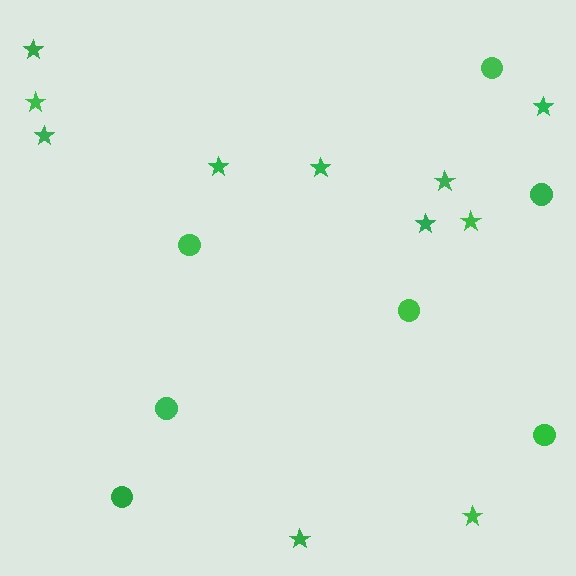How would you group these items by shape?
There are 2 groups: one group of stars (11) and one group of circles (7).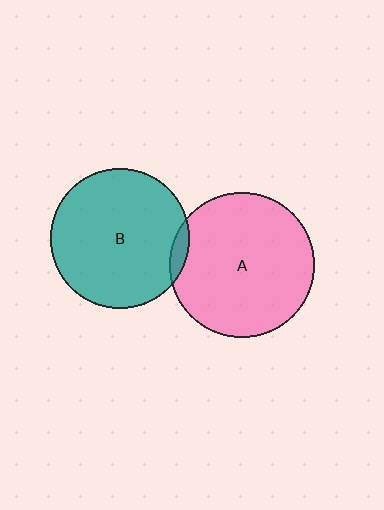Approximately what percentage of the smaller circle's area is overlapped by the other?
Approximately 5%.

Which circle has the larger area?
Circle A (pink).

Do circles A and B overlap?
Yes.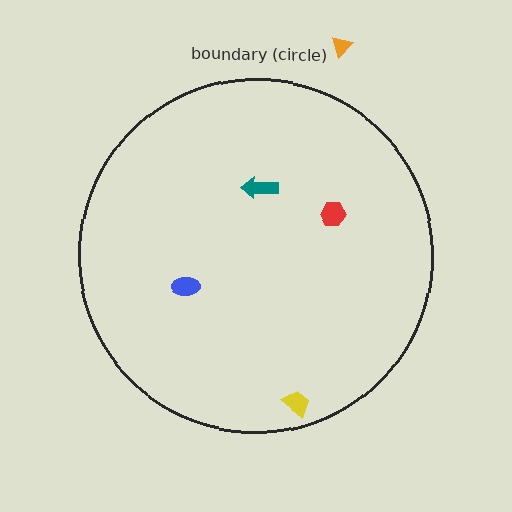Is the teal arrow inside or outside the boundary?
Inside.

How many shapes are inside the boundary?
4 inside, 1 outside.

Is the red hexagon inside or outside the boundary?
Inside.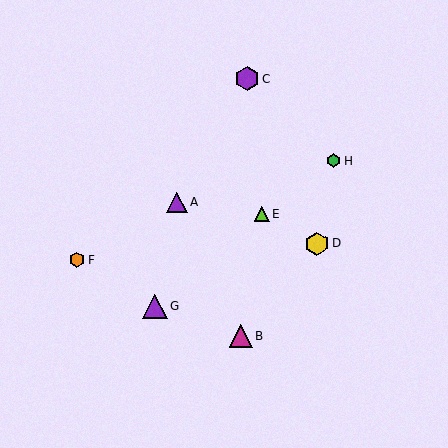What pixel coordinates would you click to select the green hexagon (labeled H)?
Click at (333, 161) to select the green hexagon H.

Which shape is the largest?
The purple triangle (labeled G) is the largest.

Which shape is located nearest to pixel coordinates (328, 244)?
The yellow hexagon (labeled D) at (317, 244) is nearest to that location.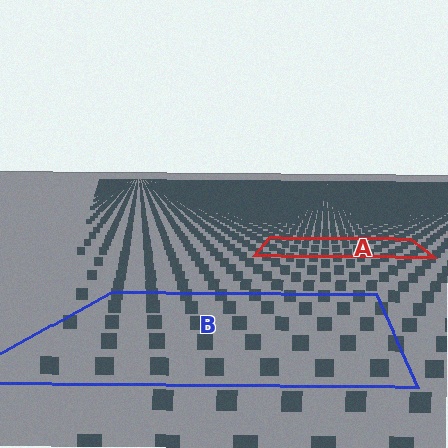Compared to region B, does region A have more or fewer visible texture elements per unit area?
Region A has more texture elements per unit area — they are packed more densely because it is farther away.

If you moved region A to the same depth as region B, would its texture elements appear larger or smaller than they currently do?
They would appear larger. At a closer depth, the same texture elements are projected at a bigger on-screen size.